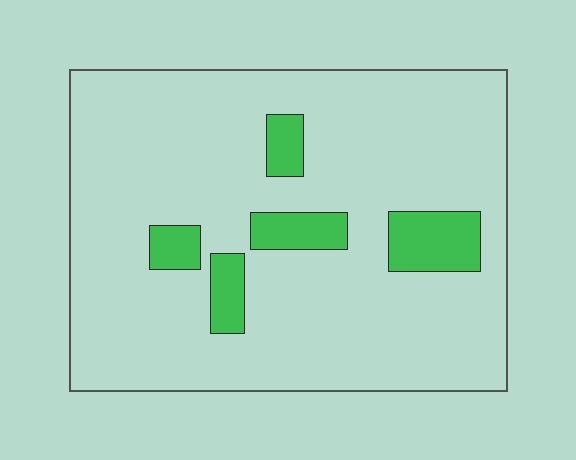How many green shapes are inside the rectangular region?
5.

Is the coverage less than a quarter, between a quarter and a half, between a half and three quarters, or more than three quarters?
Less than a quarter.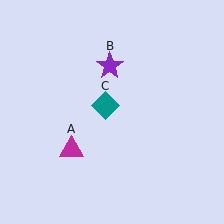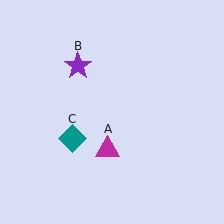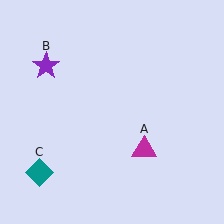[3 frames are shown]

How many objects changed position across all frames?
3 objects changed position: magenta triangle (object A), purple star (object B), teal diamond (object C).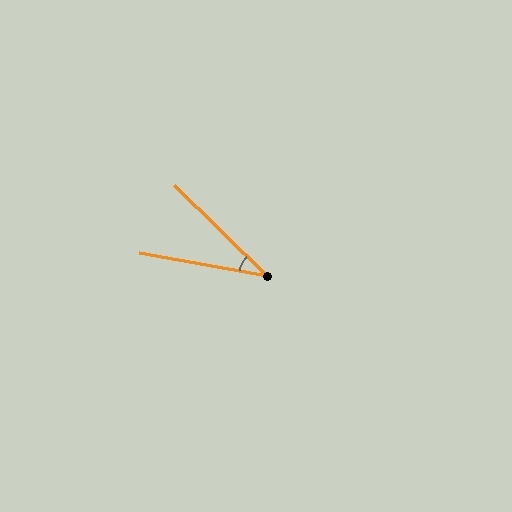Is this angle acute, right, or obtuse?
It is acute.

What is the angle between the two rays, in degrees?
Approximately 34 degrees.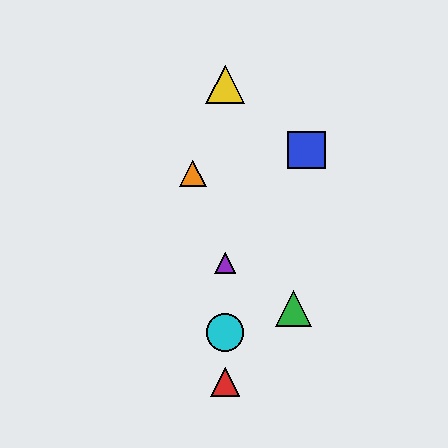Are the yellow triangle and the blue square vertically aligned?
No, the yellow triangle is at x≈225 and the blue square is at x≈306.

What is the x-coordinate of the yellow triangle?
The yellow triangle is at x≈225.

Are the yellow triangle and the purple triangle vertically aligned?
Yes, both are at x≈225.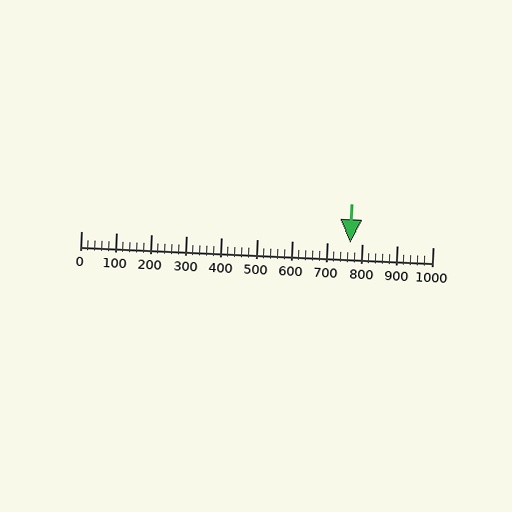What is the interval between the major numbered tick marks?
The major tick marks are spaced 100 units apart.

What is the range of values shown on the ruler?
The ruler shows values from 0 to 1000.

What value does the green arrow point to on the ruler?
The green arrow points to approximately 765.